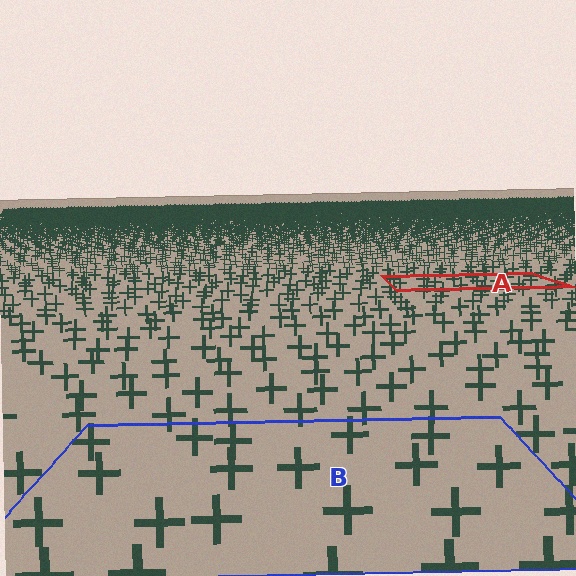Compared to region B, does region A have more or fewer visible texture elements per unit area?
Region A has more texture elements per unit area — they are packed more densely because it is farther away.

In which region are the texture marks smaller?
The texture marks are smaller in region A, because it is farther away.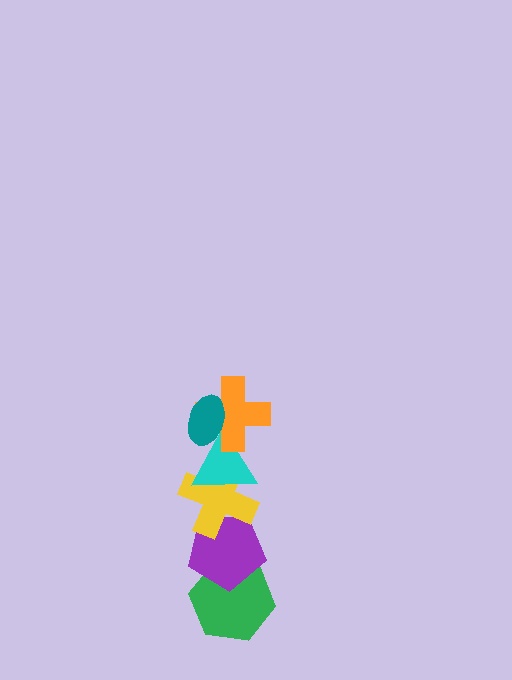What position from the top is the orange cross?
The orange cross is 2nd from the top.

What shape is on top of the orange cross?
The teal ellipse is on top of the orange cross.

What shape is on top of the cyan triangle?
The orange cross is on top of the cyan triangle.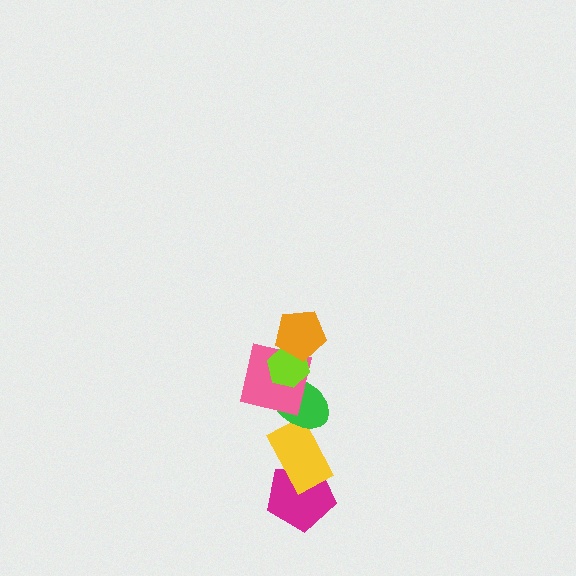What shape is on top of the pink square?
The lime hexagon is on top of the pink square.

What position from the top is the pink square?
The pink square is 3rd from the top.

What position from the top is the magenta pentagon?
The magenta pentagon is 6th from the top.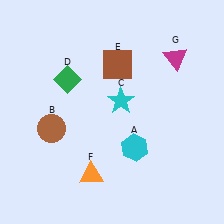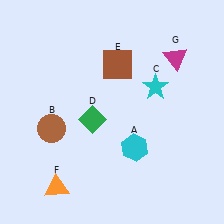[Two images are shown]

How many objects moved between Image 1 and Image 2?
3 objects moved between the two images.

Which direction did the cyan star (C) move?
The cyan star (C) moved right.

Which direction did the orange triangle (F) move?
The orange triangle (F) moved left.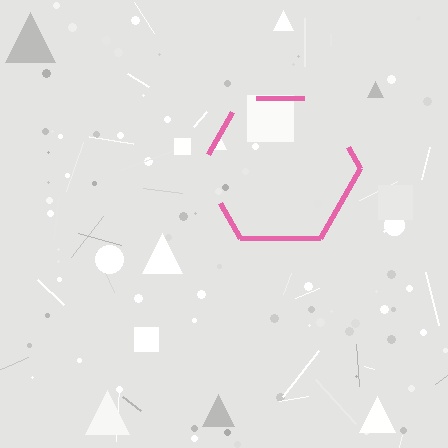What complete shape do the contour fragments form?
The contour fragments form a hexagon.